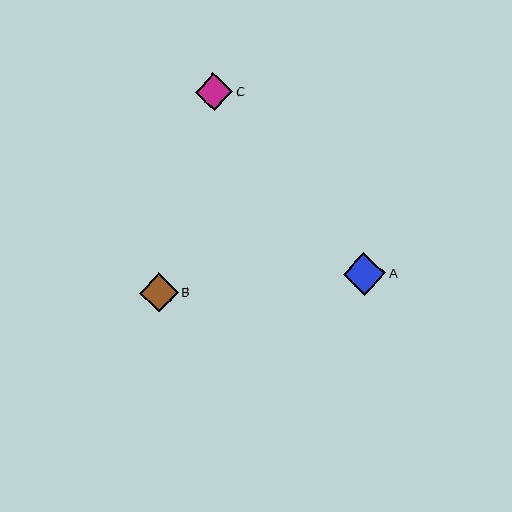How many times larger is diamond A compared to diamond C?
Diamond A is approximately 1.1 times the size of diamond C.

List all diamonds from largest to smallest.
From largest to smallest: A, B, C.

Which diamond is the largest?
Diamond A is the largest with a size of approximately 42 pixels.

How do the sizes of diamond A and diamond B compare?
Diamond A and diamond B are approximately the same size.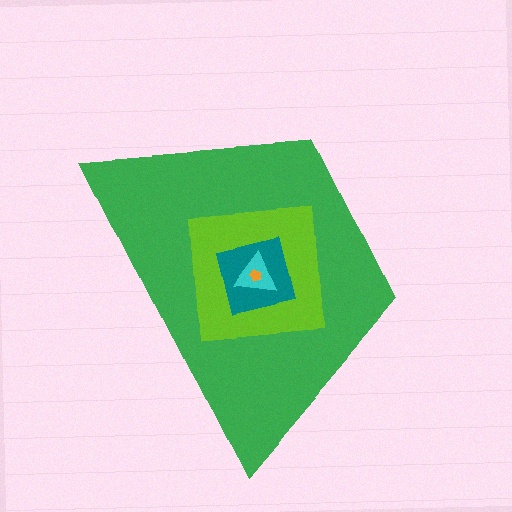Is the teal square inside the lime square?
Yes.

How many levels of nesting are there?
5.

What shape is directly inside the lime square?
The teal square.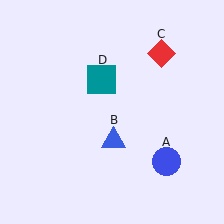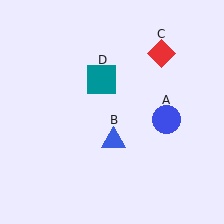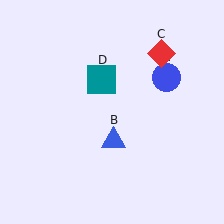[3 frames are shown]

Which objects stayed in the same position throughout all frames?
Blue triangle (object B) and red diamond (object C) and teal square (object D) remained stationary.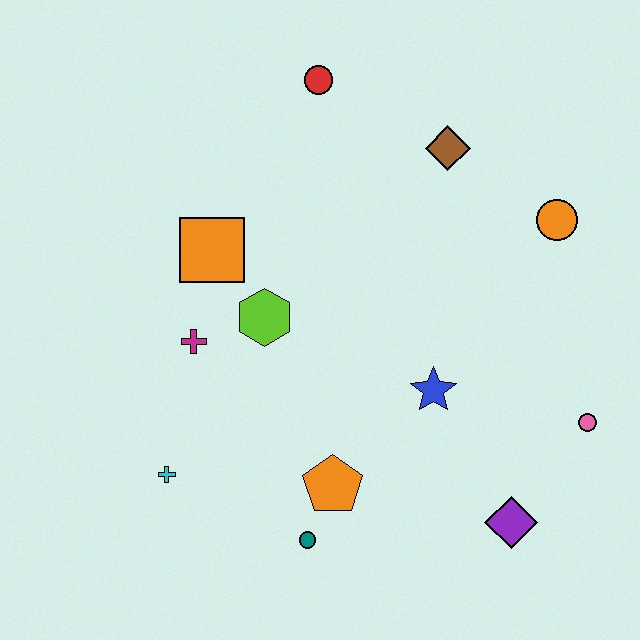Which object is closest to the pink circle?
The purple diamond is closest to the pink circle.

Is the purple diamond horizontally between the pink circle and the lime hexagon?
Yes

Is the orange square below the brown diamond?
Yes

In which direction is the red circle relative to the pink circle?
The red circle is above the pink circle.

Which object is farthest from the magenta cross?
The pink circle is farthest from the magenta cross.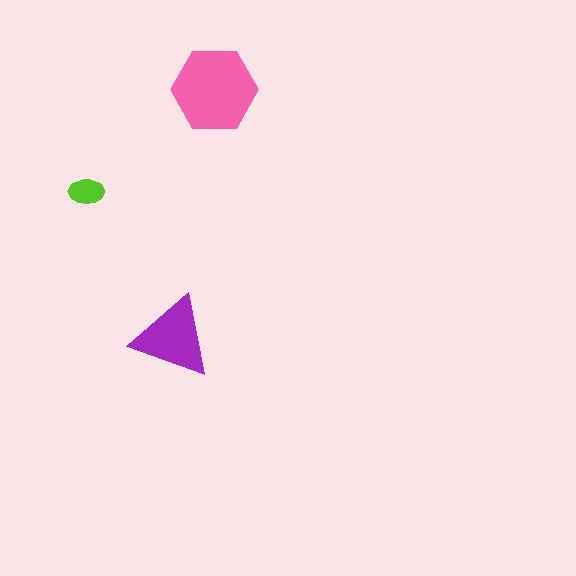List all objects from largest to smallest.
The pink hexagon, the purple triangle, the lime ellipse.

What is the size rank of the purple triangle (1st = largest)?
2nd.